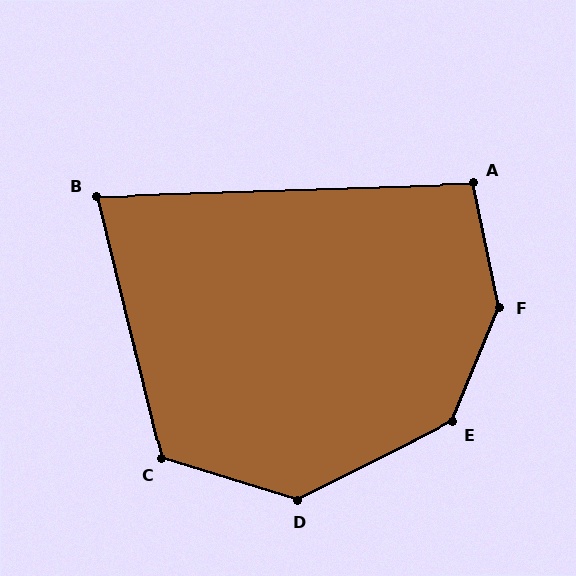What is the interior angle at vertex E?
Approximately 139 degrees (obtuse).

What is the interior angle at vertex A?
Approximately 100 degrees (obtuse).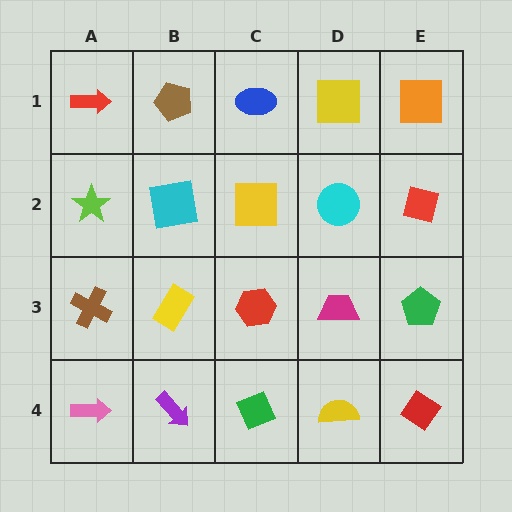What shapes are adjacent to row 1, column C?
A yellow square (row 2, column C), a brown pentagon (row 1, column B), a yellow square (row 1, column D).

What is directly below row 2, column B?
A yellow rectangle.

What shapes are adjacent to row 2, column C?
A blue ellipse (row 1, column C), a red hexagon (row 3, column C), a cyan square (row 2, column B), a cyan circle (row 2, column D).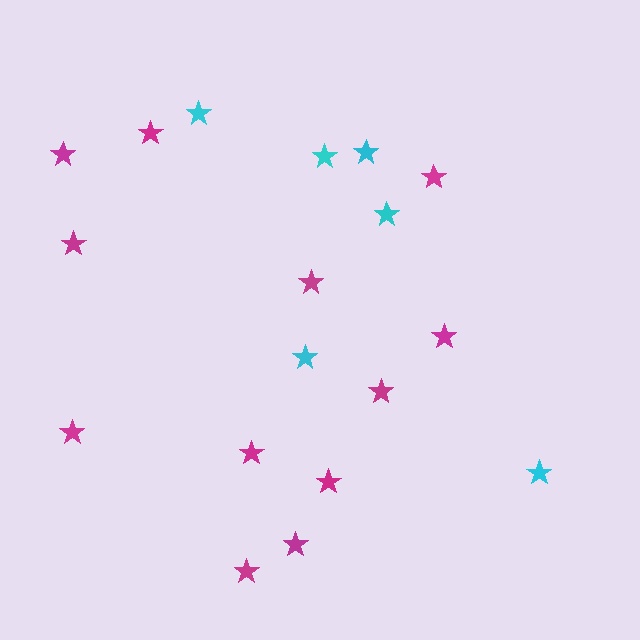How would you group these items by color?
There are 2 groups: one group of magenta stars (12) and one group of cyan stars (6).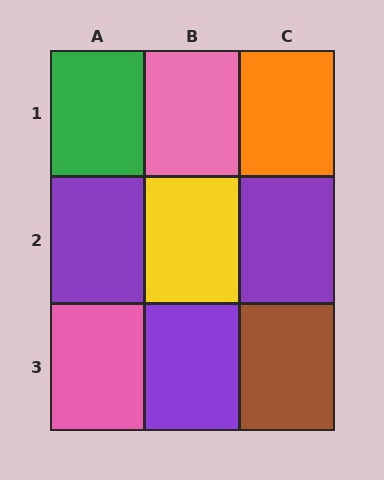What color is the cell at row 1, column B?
Pink.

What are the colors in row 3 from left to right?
Pink, purple, brown.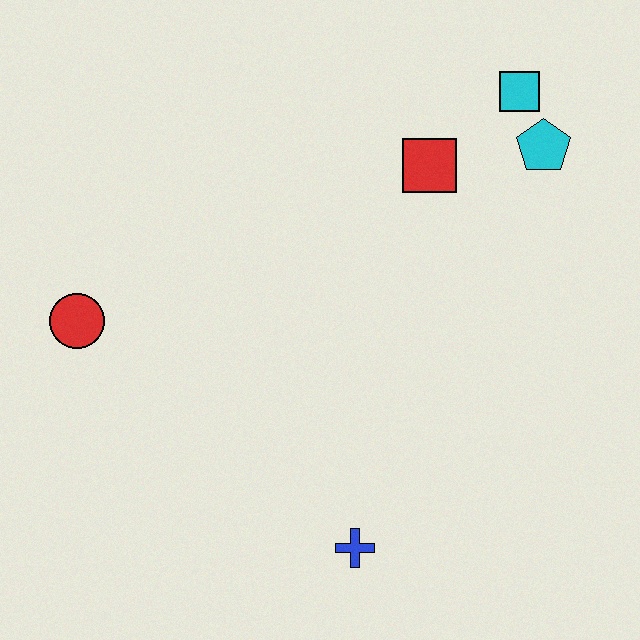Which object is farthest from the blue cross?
The cyan square is farthest from the blue cross.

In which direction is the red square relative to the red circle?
The red square is to the right of the red circle.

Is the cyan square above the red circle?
Yes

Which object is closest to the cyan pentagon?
The cyan square is closest to the cyan pentagon.